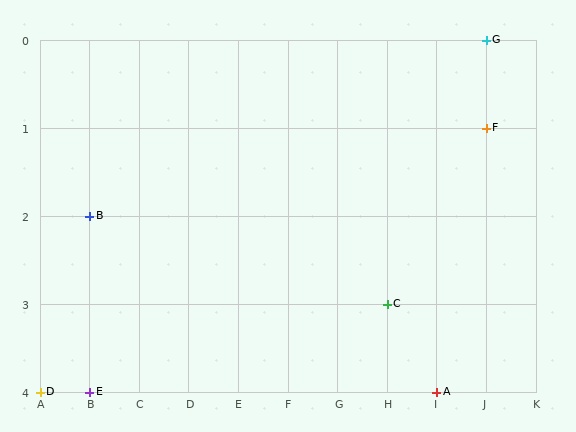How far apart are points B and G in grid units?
Points B and G are 8 columns and 2 rows apart (about 8.2 grid units diagonally).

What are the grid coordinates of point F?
Point F is at grid coordinates (J, 1).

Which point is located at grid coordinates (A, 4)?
Point D is at (A, 4).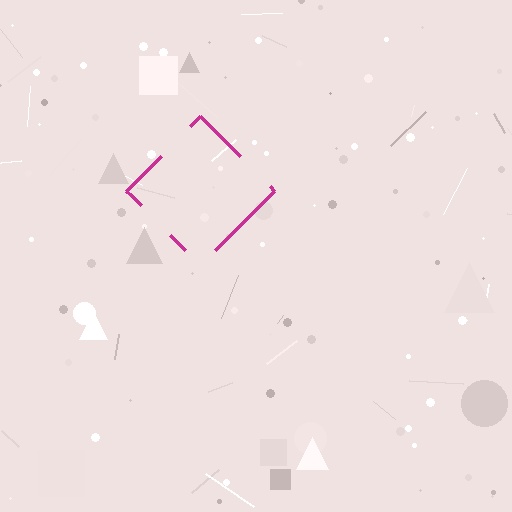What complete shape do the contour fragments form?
The contour fragments form a diamond.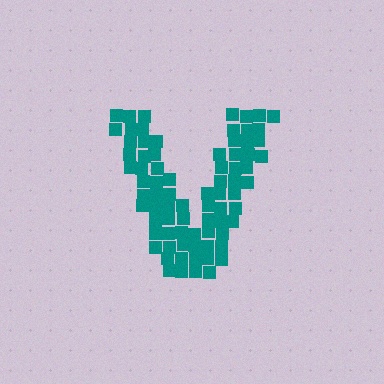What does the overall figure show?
The overall figure shows the letter V.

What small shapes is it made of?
It is made of small squares.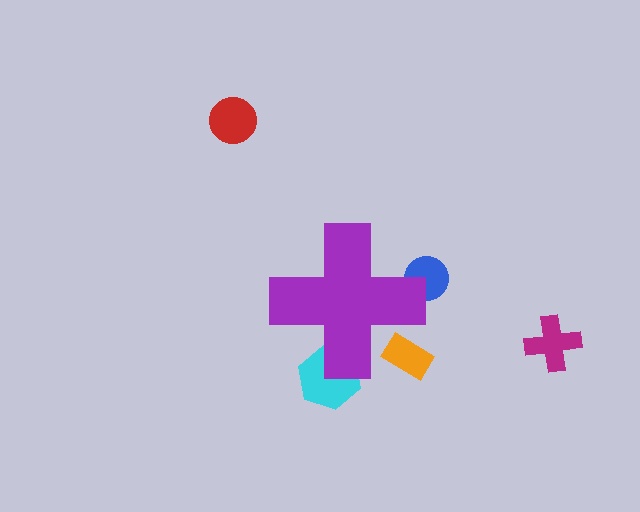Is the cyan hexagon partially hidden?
Yes, the cyan hexagon is partially hidden behind the purple cross.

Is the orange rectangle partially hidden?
Yes, the orange rectangle is partially hidden behind the purple cross.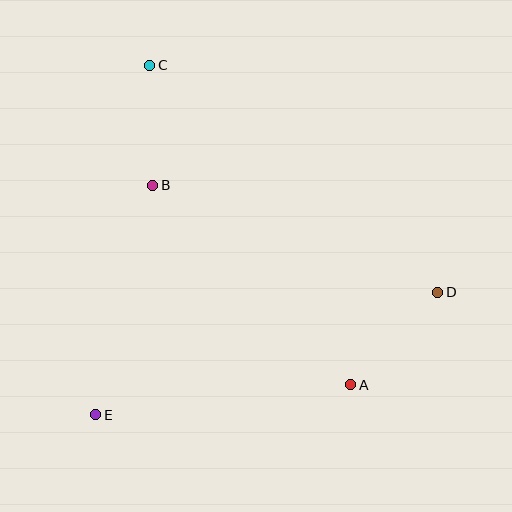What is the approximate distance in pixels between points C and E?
The distance between C and E is approximately 354 pixels.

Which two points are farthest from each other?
Points A and C are farthest from each other.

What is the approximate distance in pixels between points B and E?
The distance between B and E is approximately 236 pixels.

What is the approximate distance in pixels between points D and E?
The distance between D and E is approximately 363 pixels.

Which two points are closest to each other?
Points B and C are closest to each other.